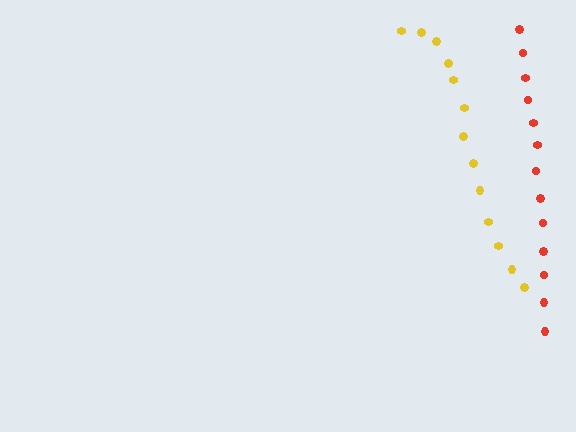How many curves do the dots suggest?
There are 2 distinct paths.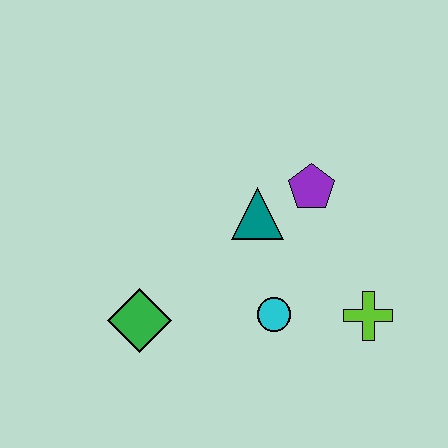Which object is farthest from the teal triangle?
The green diamond is farthest from the teal triangle.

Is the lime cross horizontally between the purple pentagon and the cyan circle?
No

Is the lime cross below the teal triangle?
Yes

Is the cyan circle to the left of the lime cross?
Yes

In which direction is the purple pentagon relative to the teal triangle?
The purple pentagon is to the right of the teal triangle.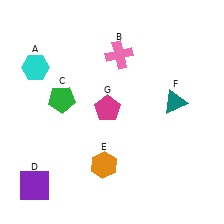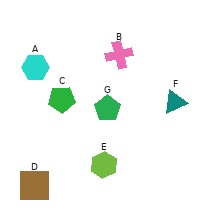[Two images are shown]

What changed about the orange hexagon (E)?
In Image 1, E is orange. In Image 2, it changed to lime.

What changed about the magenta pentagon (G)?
In Image 1, G is magenta. In Image 2, it changed to green.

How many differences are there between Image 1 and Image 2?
There are 3 differences between the two images.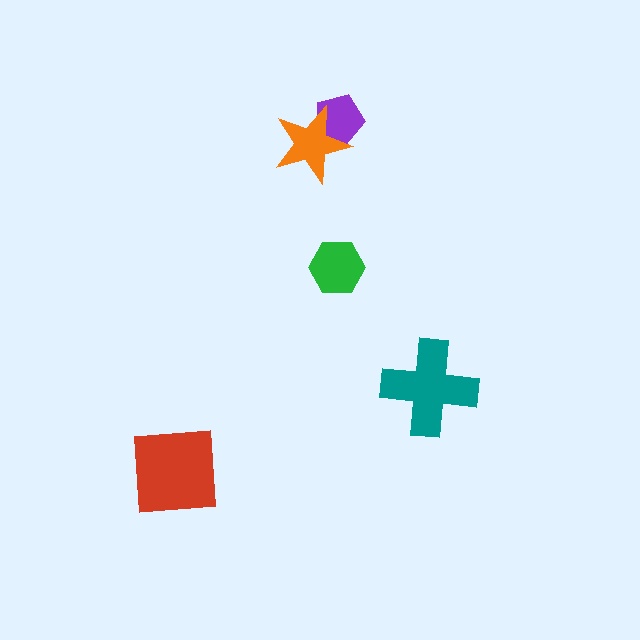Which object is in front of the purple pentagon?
The orange star is in front of the purple pentagon.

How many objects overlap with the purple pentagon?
1 object overlaps with the purple pentagon.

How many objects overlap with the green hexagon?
0 objects overlap with the green hexagon.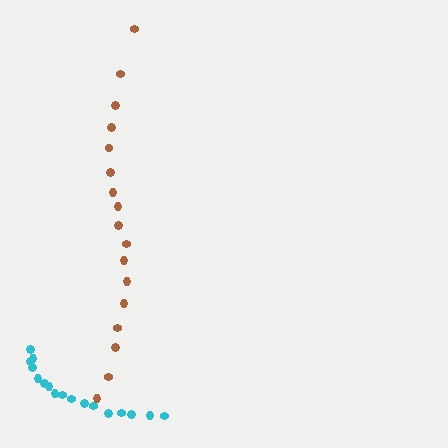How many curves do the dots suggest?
There are 2 distinct paths.